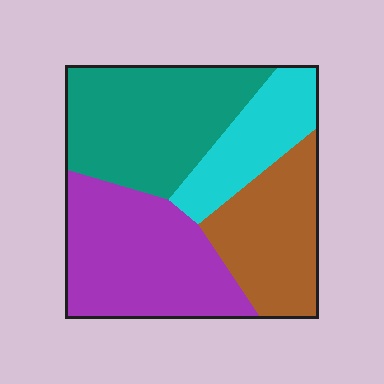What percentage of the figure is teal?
Teal covers 31% of the figure.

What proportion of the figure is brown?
Brown takes up about one fifth (1/5) of the figure.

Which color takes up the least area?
Cyan, at roughly 15%.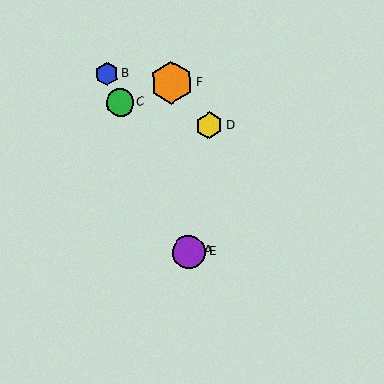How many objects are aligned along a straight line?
4 objects (A, B, C, E) are aligned along a straight line.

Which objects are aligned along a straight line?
Objects A, B, C, E are aligned along a straight line.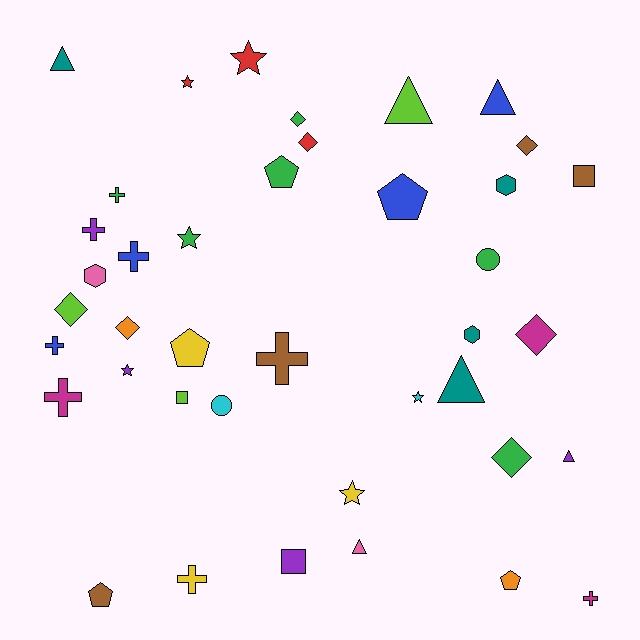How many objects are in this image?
There are 40 objects.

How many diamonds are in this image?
There are 7 diamonds.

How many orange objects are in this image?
There are 2 orange objects.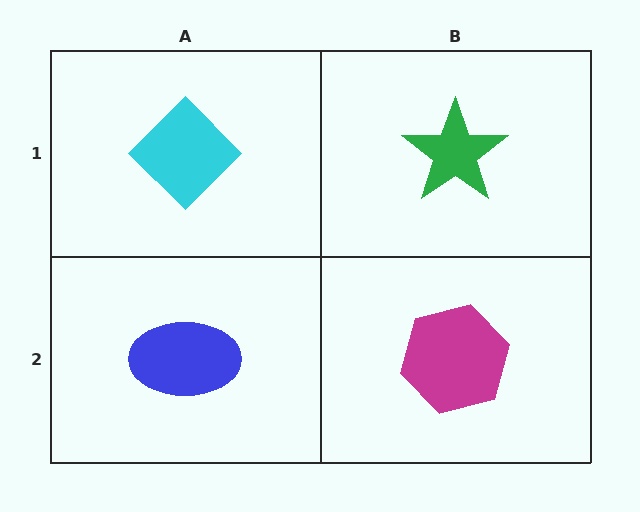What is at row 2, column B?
A magenta hexagon.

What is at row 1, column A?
A cyan diamond.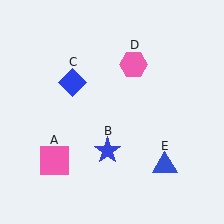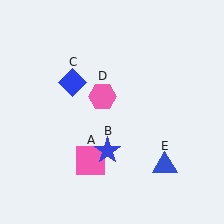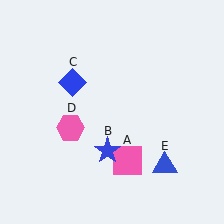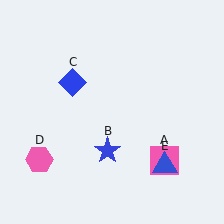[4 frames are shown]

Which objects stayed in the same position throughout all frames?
Blue star (object B) and blue diamond (object C) and blue triangle (object E) remained stationary.